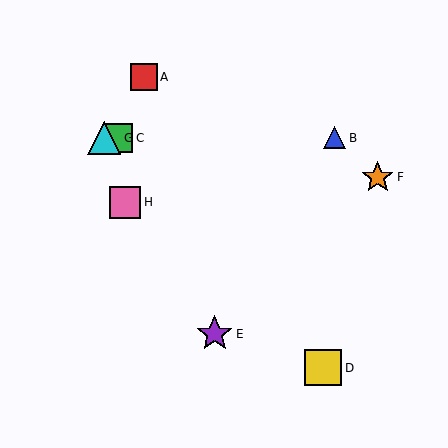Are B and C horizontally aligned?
Yes, both are at y≈138.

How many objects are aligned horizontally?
3 objects (B, C, G) are aligned horizontally.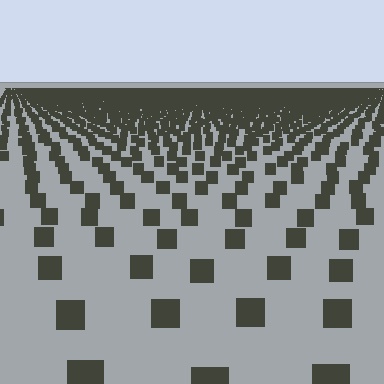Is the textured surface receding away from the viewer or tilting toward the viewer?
The surface is receding away from the viewer. Texture elements get smaller and denser toward the top.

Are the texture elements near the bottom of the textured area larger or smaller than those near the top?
Larger. Near the bottom, elements are closer to the viewer and appear at a bigger on-screen size.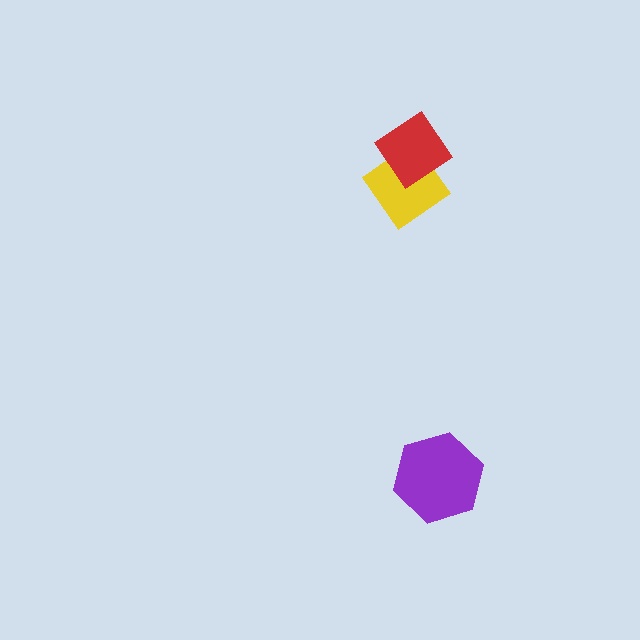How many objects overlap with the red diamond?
1 object overlaps with the red diamond.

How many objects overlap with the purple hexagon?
0 objects overlap with the purple hexagon.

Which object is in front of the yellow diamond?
The red diamond is in front of the yellow diamond.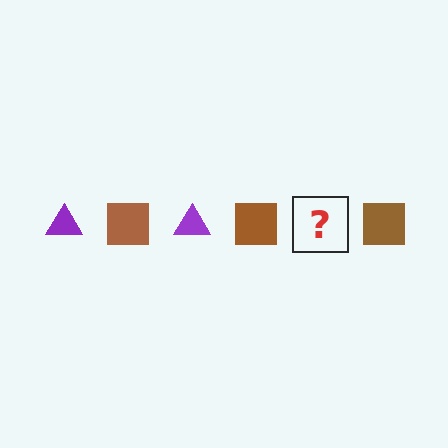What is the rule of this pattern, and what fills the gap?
The rule is that the pattern alternates between purple triangle and brown square. The gap should be filled with a purple triangle.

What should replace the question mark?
The question mark should be replaced with a purple triangle.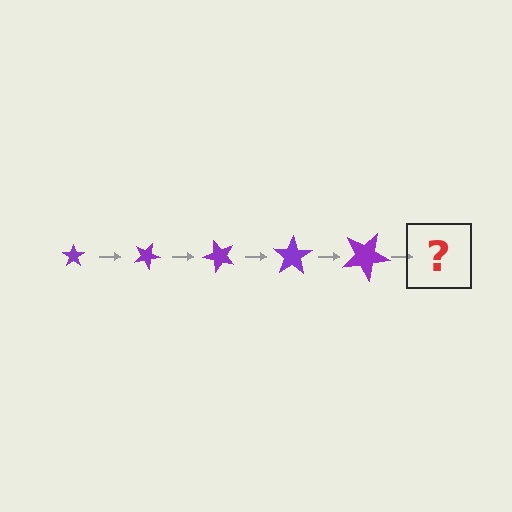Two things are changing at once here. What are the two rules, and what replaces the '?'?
The two rules are that the star grows larger each step and it rotates 25 degrees each step. The '?' should be a star, larger than the previous one and rotated 125 degrees from the start.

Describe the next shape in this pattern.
It should be a star, larger than the previous one and rotated 125 degrees from the start.